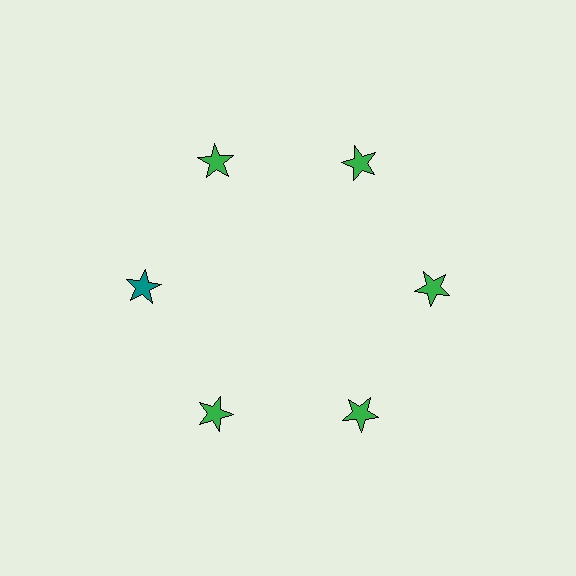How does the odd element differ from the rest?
It has a different color: teal instead of green.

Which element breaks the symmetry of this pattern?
The teal star at roughly the 9 o'clock position breaks the symmetry. All other shapes are green stars.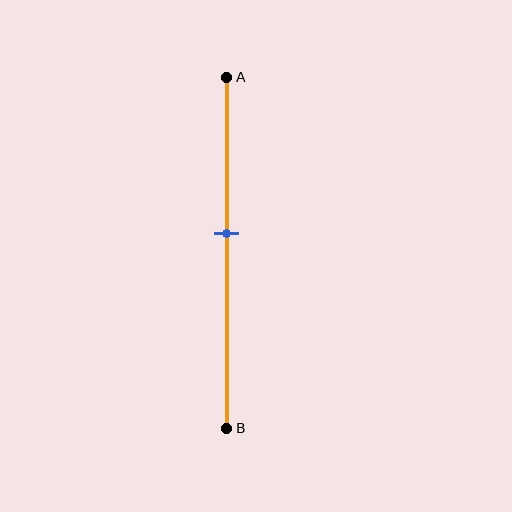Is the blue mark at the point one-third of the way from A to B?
No, the mark is at about 45% from A, not at the 33% one-third point.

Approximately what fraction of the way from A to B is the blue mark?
The blue mark is approximately 45% of the way from A to B.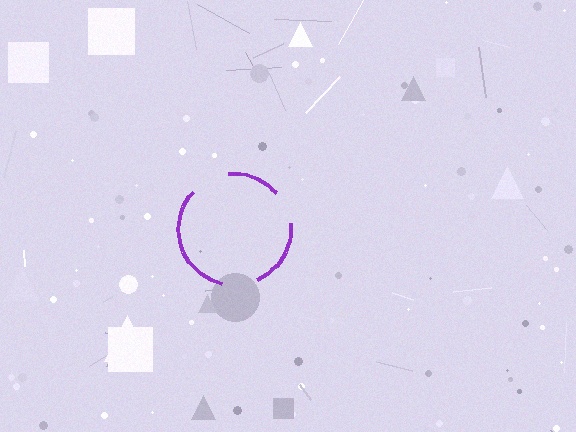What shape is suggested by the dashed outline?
The dashed outline suggests a circle.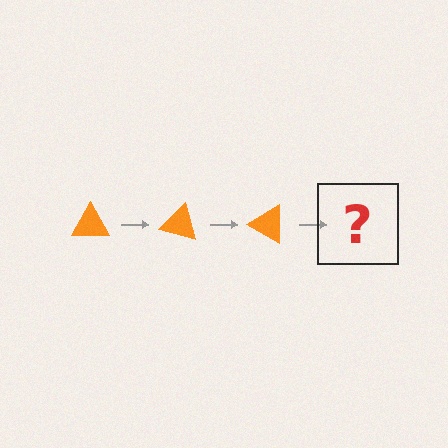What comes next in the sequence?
The next element should be an orange triangle rotated 45 degrees.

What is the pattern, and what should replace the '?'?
The pattern is that the triangle rotates 15 degrees each step. The '?' should be an orange triangle rotated 45 degrees.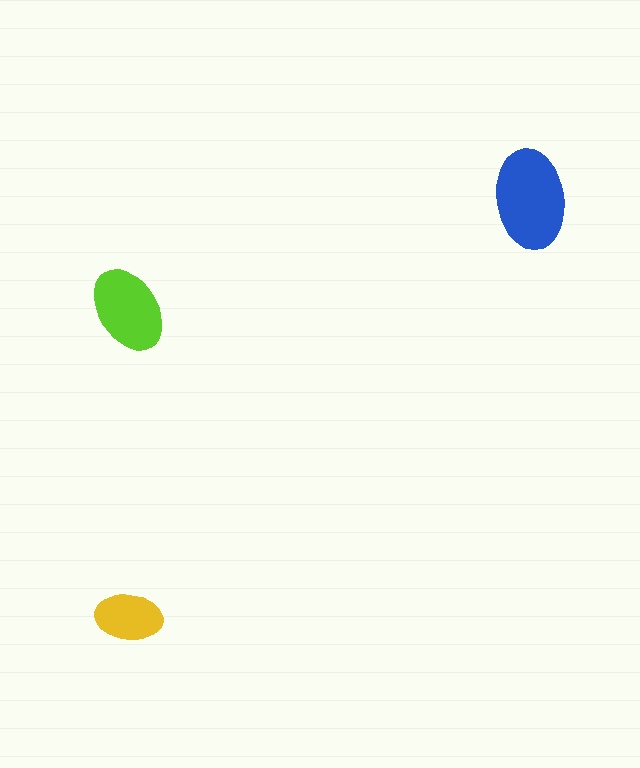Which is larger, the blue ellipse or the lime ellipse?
The blue one.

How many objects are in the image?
There are 3 objects in the image.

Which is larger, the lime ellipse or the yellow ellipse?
The lime one.